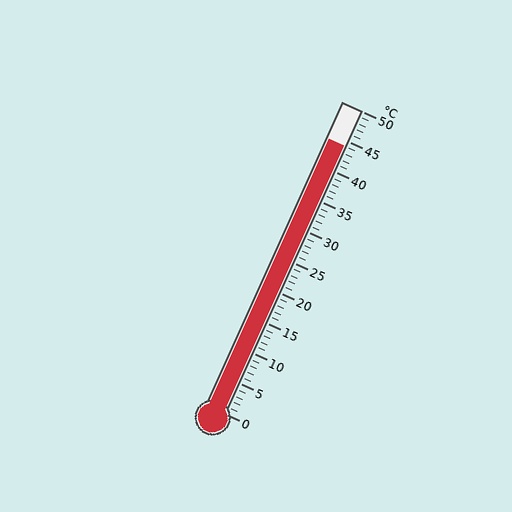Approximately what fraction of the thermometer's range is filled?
The thermometer is filled to approximately 90% of its range.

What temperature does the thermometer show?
The thermometer shows approximately 44°C.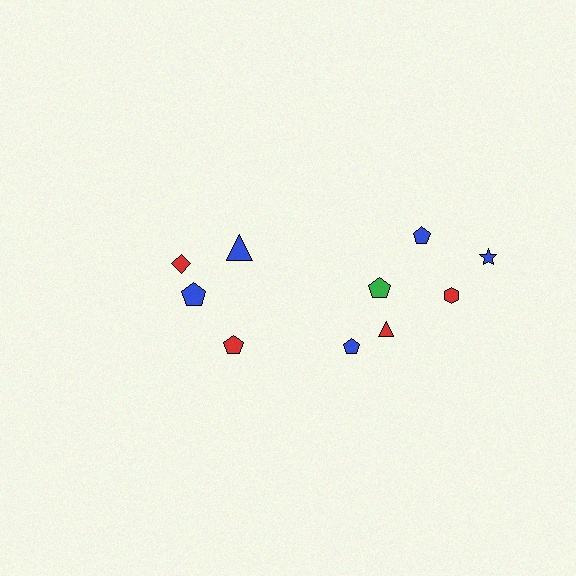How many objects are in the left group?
There are 4 objects.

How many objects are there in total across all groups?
There are 10 objects.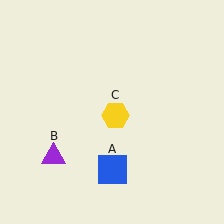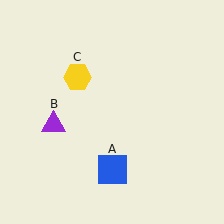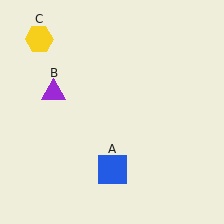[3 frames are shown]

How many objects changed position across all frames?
2 objects changed position: purple triangle (object B), yellow hexagon (object C).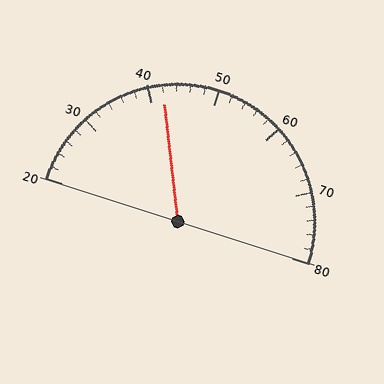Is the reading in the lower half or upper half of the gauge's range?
The reading is in the lower half of the range (20 to 80).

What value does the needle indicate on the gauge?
The needle indicates approximately 42.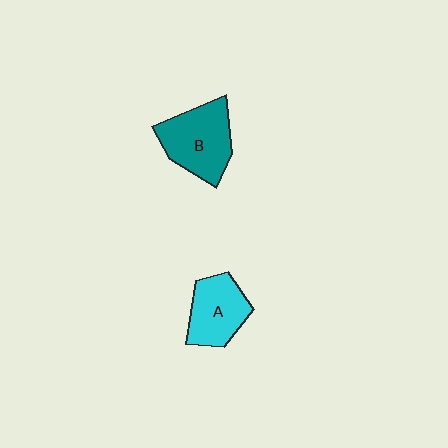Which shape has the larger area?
Shape B (teal).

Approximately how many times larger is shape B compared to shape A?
Approximately 1.2 times.